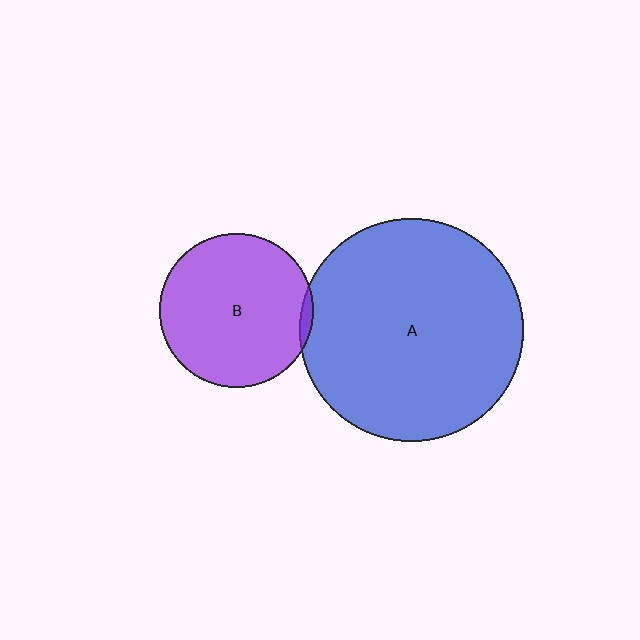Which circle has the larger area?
Circle A (blue).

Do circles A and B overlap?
Yes.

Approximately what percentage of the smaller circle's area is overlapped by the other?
Approximately 5%.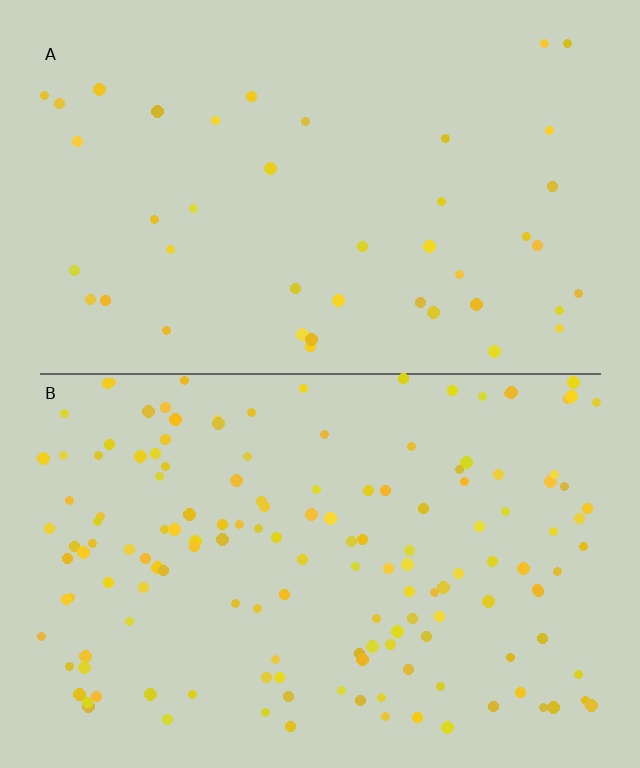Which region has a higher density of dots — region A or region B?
B (the bottom).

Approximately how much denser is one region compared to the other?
Approximately 3.5× — region B over region A.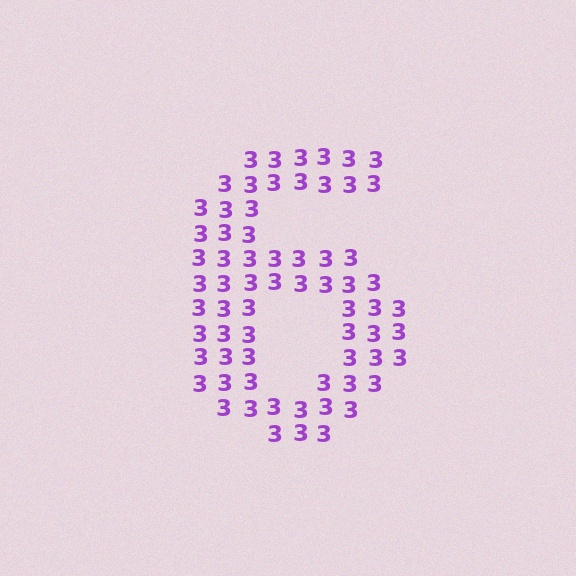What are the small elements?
The small elements are digit 3's.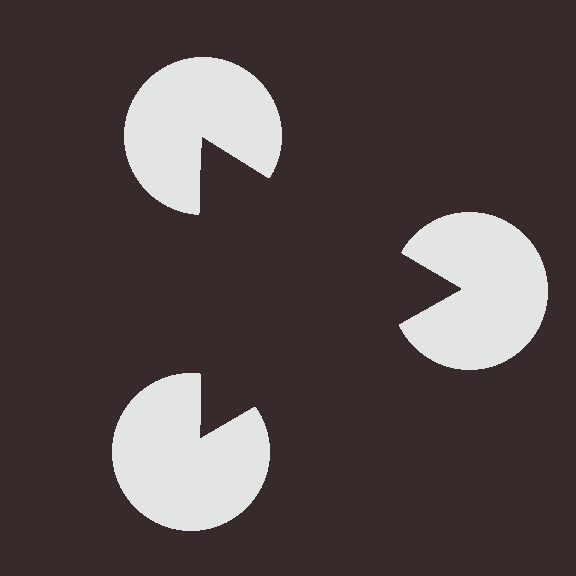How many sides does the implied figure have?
3 sides.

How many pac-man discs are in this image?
There are 3 — one at each vertex of the illusory triangle.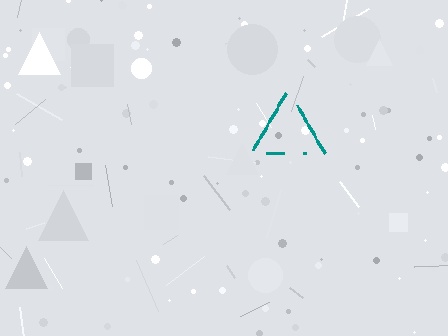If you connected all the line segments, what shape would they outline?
They would outline a triangle.